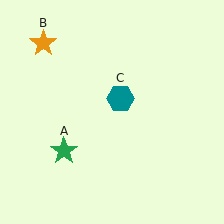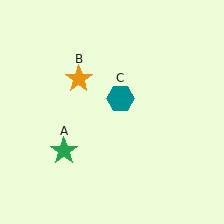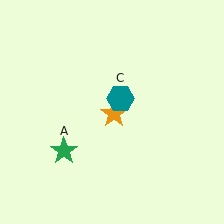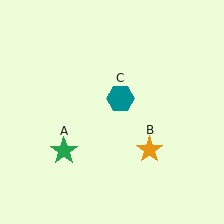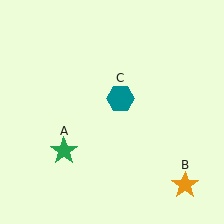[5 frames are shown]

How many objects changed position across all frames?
1 object changed position: orange star (object B).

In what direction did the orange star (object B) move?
The orange star (object B) moved down and to the right.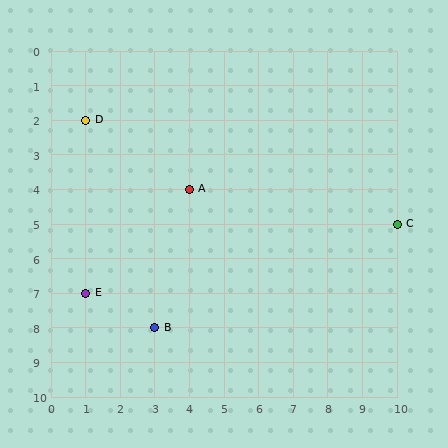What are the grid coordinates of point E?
Point E is at grid coordinates (1, 7).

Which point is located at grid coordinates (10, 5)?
Point C is at (10, 5).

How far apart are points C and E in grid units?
Points C and E are 9 columns and 2 rows apart (about 9.2 grid units diagonally).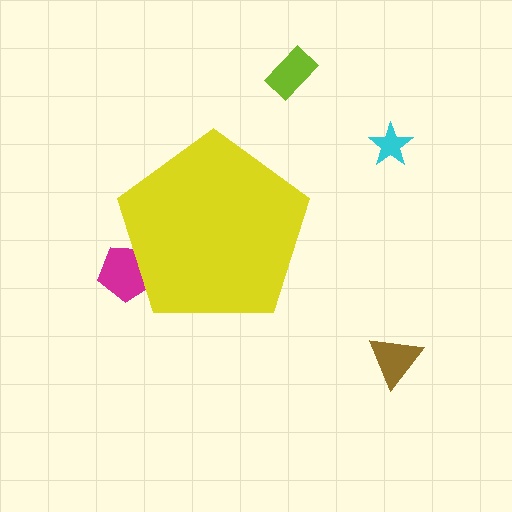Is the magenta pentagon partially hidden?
Yes, the magenta pentagon is partially hidden behind the yellow pentagon.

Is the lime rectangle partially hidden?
No, the lime rectangle is fully visible.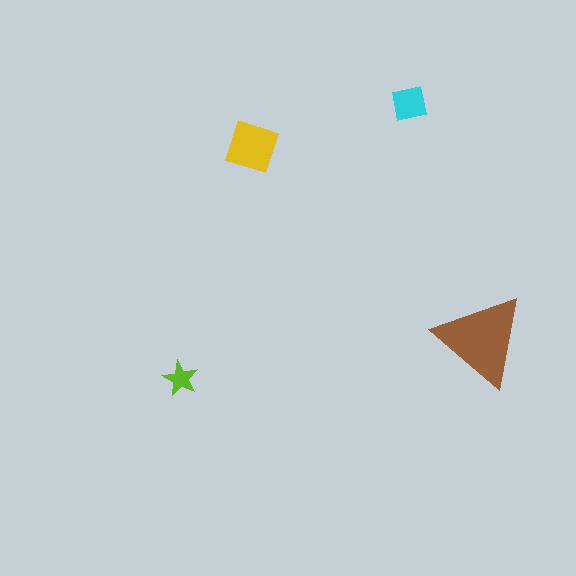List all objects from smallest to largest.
The lime star, the cyan square, the yellow diamond, the brown triangle.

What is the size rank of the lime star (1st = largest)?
4th.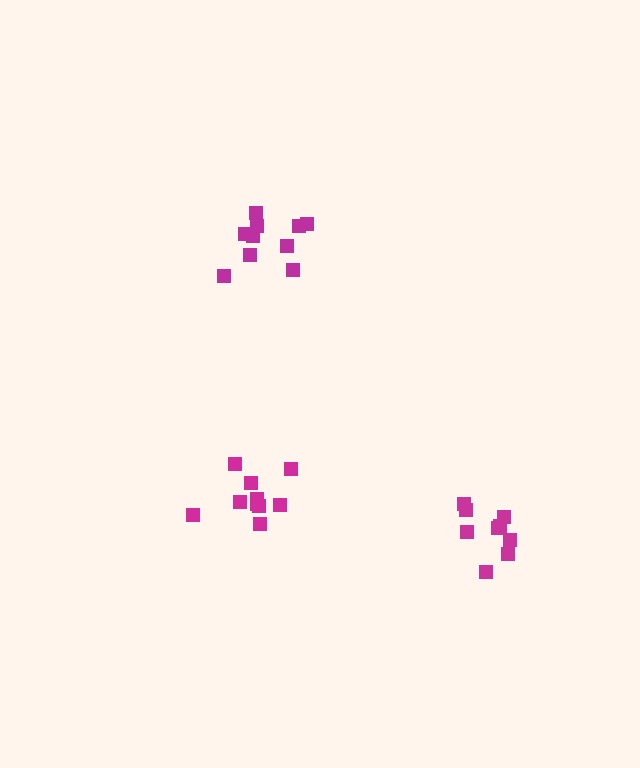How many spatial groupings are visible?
There are 3 spatial groupings.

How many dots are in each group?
Group 1: 10 dots, Group 2: 10 dots, Group 3: 9 dots (29 total).